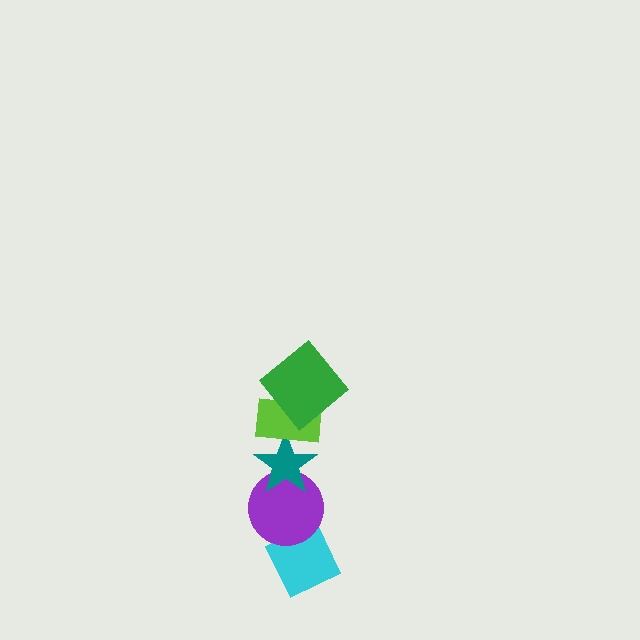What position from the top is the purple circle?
The purple circle is 4th from the top.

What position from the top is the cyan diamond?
The cyan diamond is 5th from the top.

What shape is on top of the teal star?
The lime rectangle is on top of the teal star.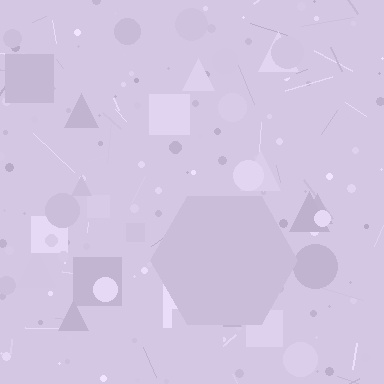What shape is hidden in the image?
A hexagon is hidden in the image.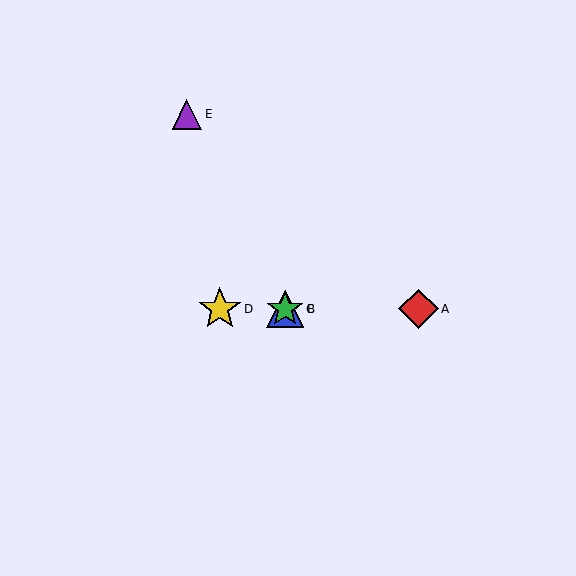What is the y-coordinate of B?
Object B is at y≈309.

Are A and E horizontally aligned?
No, A is at y≈309 and E is at y≈114.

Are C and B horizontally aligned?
Yes, both are at y≈309.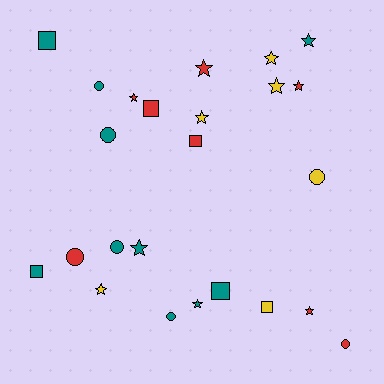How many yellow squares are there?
There is 1 yellow square.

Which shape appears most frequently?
Star, with 11 objects.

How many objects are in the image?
There are 24 objects.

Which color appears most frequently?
Teal, with 10 objects.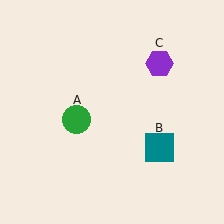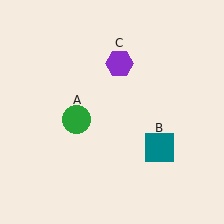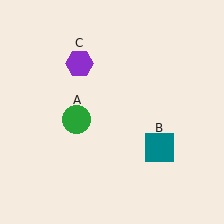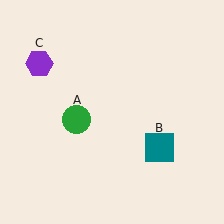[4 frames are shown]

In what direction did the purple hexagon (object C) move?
The purple hexagon (object C) moved left.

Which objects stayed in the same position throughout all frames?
Green circle (object A) and teal square (object B) remained stationary.